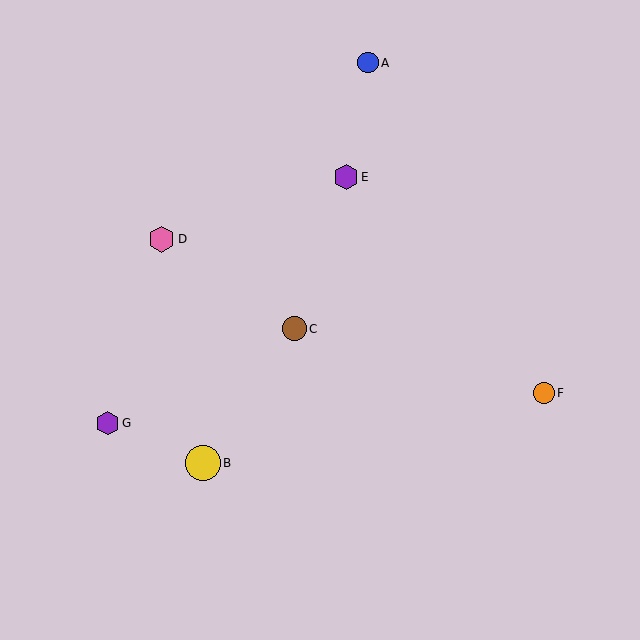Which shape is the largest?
The yellow circle (labeled B) is the largest.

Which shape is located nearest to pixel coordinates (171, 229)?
The pink hexagon (labeled D) at (162, 239) is nearest to that location.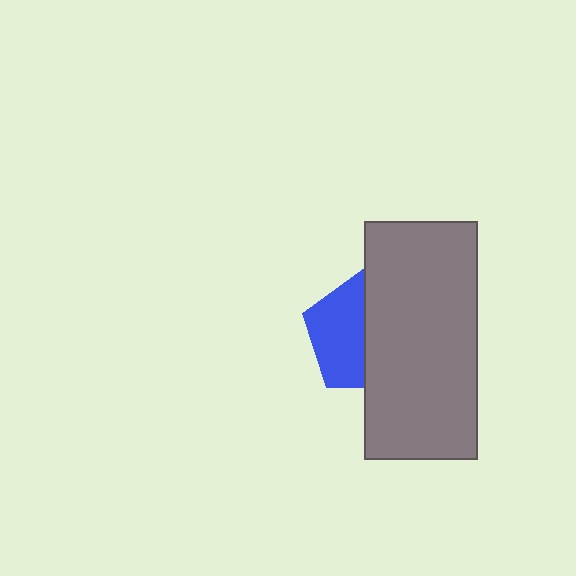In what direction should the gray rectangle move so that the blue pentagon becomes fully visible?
The gray rectangle should move right. That is the shortest direction to clear the overlap and leave the blue pentagon fully visible.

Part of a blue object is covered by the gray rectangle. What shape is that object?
It is a pentagon.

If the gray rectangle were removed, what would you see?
You would see the complete blue pentagon.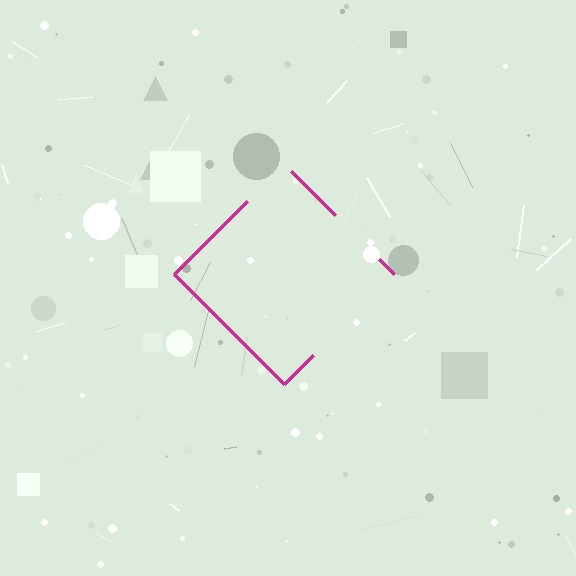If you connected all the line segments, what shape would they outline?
They would outline a diamond.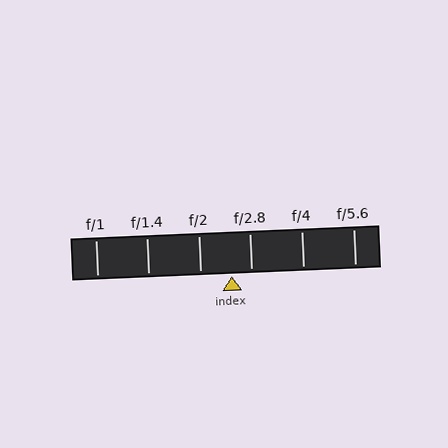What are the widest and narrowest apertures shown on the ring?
The widest aperture shown is f/1 and the narrowest is f/5.6.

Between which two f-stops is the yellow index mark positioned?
The index mark is between f/2 and f/2.8.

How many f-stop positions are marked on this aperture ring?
There are 6 f-stop positions marked.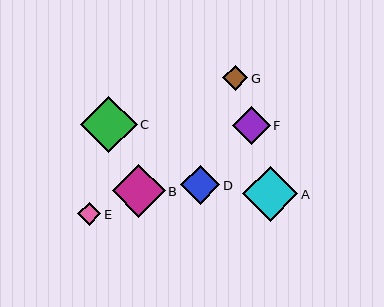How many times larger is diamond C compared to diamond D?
Diamond C is approximately 1.4 times the size of diamond D.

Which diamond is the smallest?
Diamond E is the smallest with a size of approximately 24 pixels.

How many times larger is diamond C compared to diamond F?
Diamond C is approximately 1.5 times the size of diamond F.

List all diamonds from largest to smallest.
From largest to smallest: C, A, B, D, F, G, E.